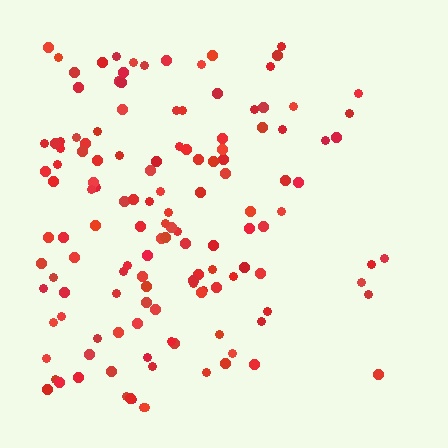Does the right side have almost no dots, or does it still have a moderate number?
Still a moderate number, just noticeably fewer than the left.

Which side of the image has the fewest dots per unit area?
The right.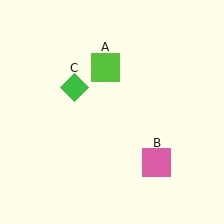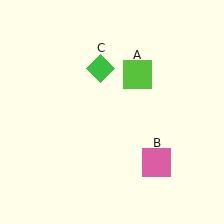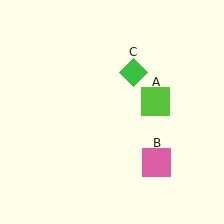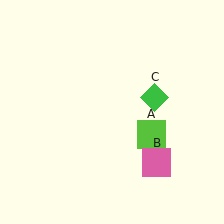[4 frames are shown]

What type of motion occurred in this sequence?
The lime square (object A), green diamond (object C) rotated clockwise around the center of the scene.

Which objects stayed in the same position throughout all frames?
Pink square (object B) remained stationary.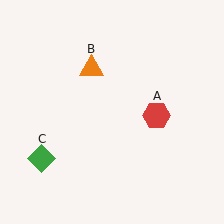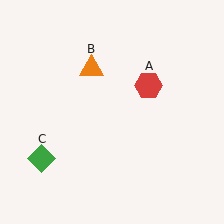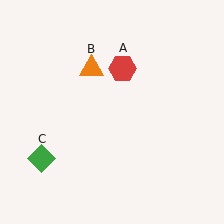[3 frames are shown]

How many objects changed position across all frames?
1 object changed position: red hexagon (object A).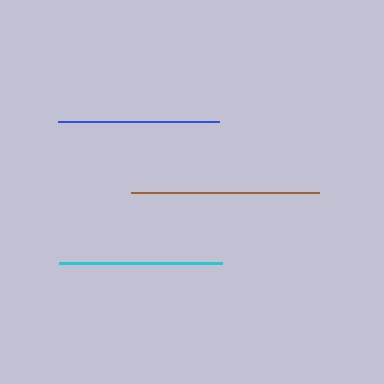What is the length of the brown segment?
The brown segment is approximately 188 pixels long.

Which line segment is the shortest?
The blue line is the shortest at approximately 162 pixels.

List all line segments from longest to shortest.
From longest to shortest: brown, cyan, blue.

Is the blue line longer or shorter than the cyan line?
The cyan line is longer than the blue line.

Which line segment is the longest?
The brown line is the longest at approximately 188 pixels.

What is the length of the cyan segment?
The cyan segment is approximately 163 pixels long.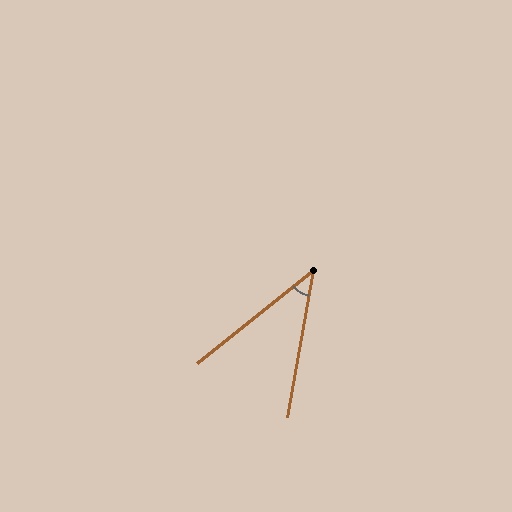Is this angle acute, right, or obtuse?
It is acute.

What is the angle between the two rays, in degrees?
Approximately 41 degrees.